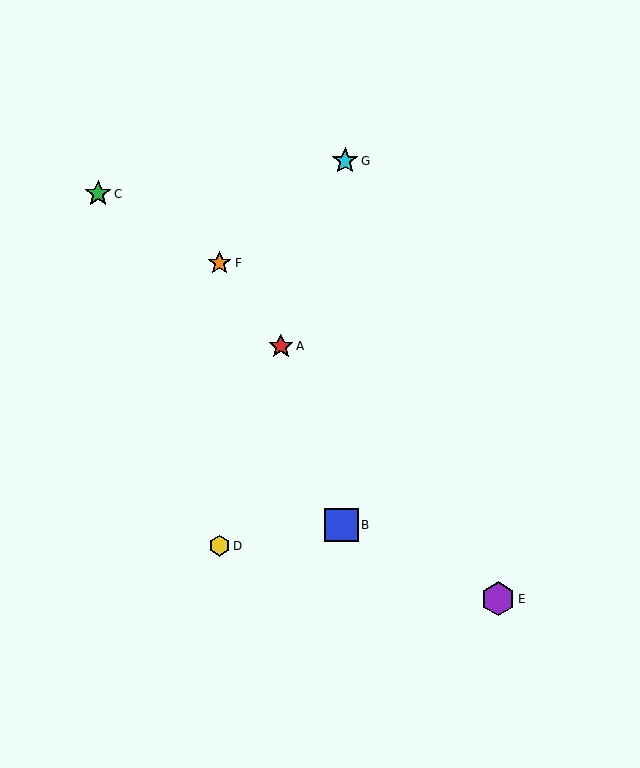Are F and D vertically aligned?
Yes, both are at x≈220.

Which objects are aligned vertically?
Objects D, F are aligned vertically.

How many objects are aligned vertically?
2 objects (D, F) are aligned vertically.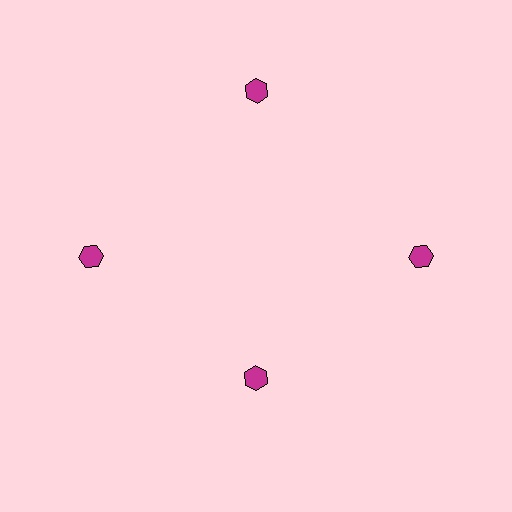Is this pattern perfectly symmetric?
No. The 4 magenta hexagons are arranged in a ring, but one element near the 6 o'clock position is pulled inward toward the center, breaking the 4-fold rotational symmetry.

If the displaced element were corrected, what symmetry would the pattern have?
It would have 4-fold rotational symmetry — the pattern would map onto itself every 90 degrees.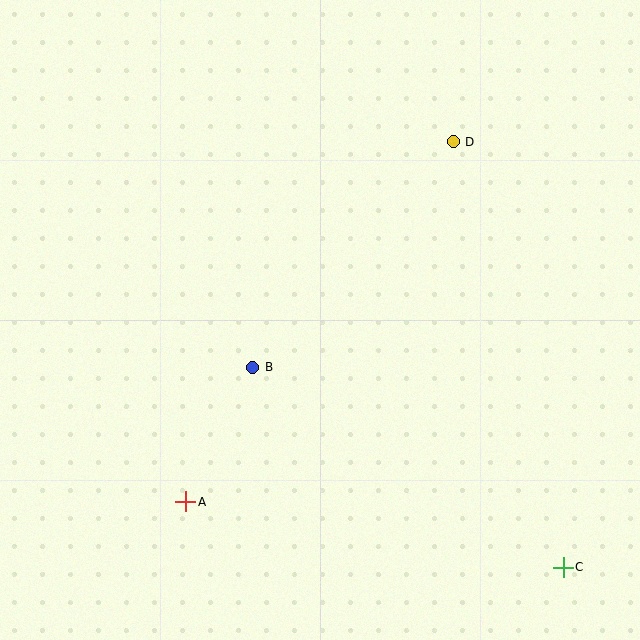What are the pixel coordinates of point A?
Point A is at (186, 502).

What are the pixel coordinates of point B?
Point B is at (253, 367).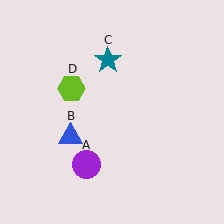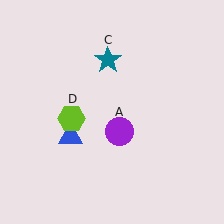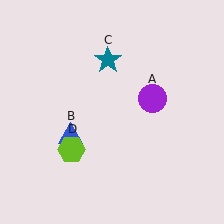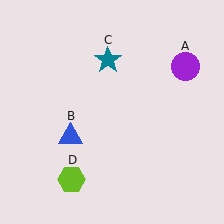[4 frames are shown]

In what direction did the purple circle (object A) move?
The purple circle (object A) moved up and to the right.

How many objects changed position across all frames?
2 objects changed position: purple circle (object A), lime hexagon (object D).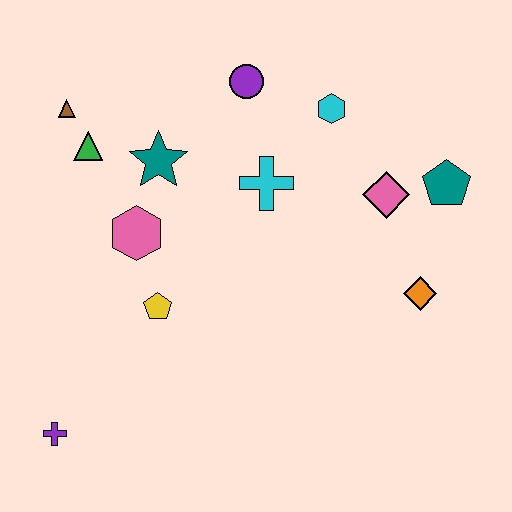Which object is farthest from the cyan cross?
The purple cross is farthest from the cyan cross.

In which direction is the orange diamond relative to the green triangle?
The orange diamond is to the right of the green triangle.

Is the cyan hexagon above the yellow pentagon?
Yes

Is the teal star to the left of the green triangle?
No